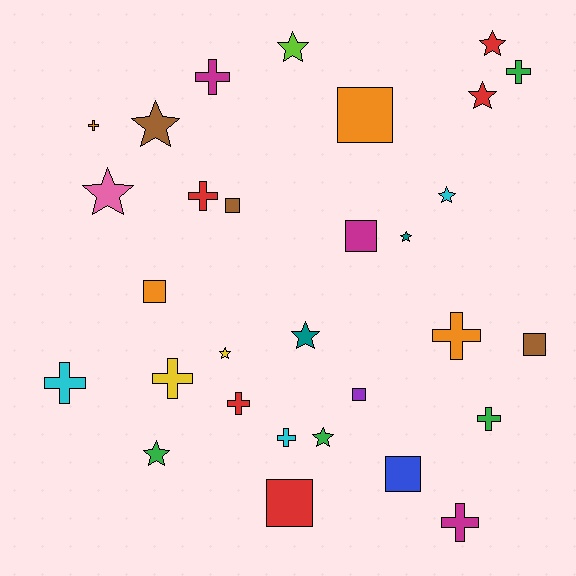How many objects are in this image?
There are 30 objects.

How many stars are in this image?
There are 11 stars.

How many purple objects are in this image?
There is 1 purple object.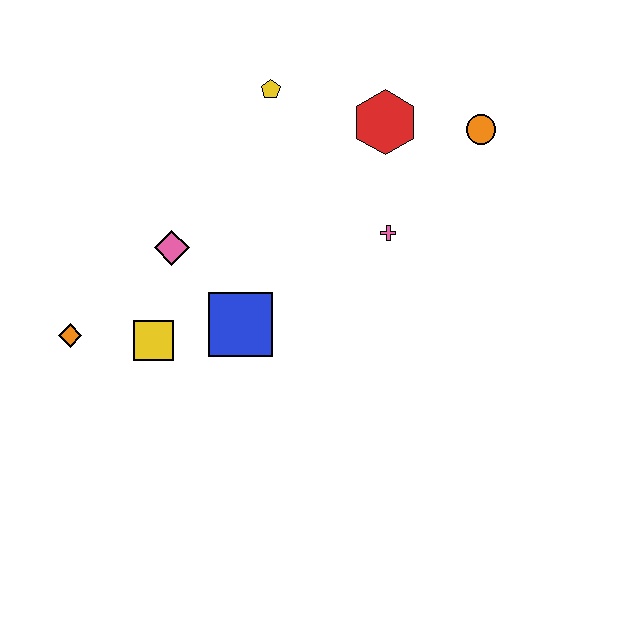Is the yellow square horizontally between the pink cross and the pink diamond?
No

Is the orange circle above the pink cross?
Yes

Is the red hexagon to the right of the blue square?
Yes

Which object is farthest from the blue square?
The orange circle is farthest from the blue square.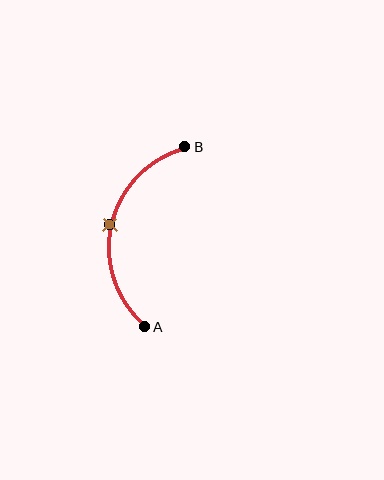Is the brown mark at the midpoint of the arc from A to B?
Yes. The brown mark lies on the arc at equal arc-length from both A and B — it is the arc midpoint.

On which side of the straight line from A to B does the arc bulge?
The arc bulges to the left of the straight line connecting A and B.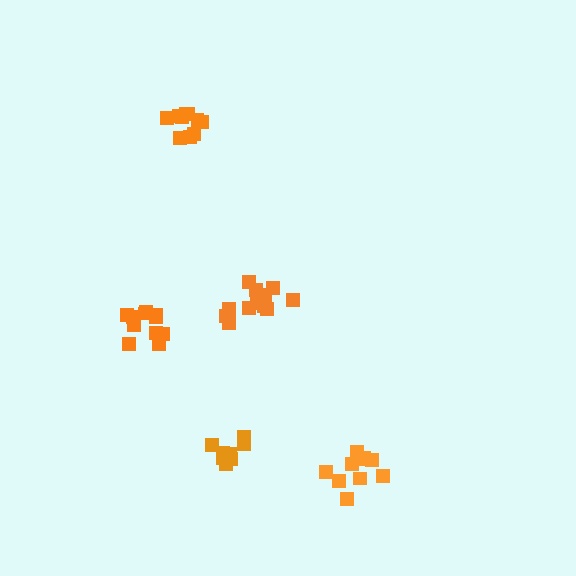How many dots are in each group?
Group 1: 10 dots, Group 2: 8 dots, Group 3: 12 dots, Group 4: 10 dots, Group 5: 12 dots (52 total).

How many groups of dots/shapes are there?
There are 5 groups.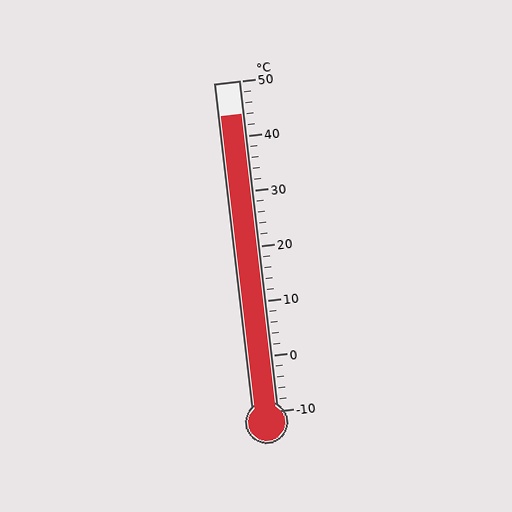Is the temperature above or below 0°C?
The temperature is above 0°C.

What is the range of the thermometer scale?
The thermometer scale ranges from -10°C to 50°C.